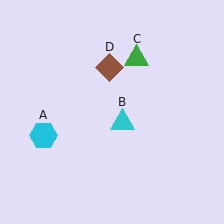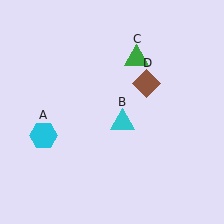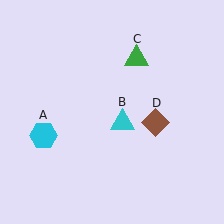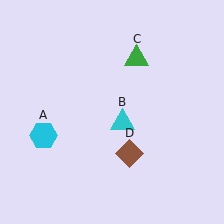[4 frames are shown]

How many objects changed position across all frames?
1 object changed position: brown diamond (object D).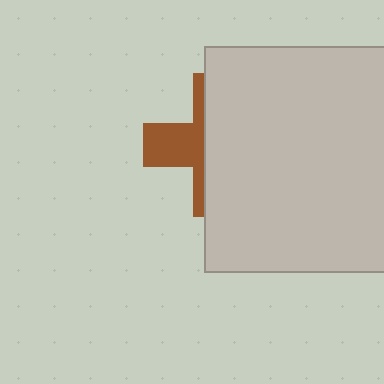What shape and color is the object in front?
The object in front is a light gray square.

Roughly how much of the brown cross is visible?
A small part of it is visible (roughly 34%).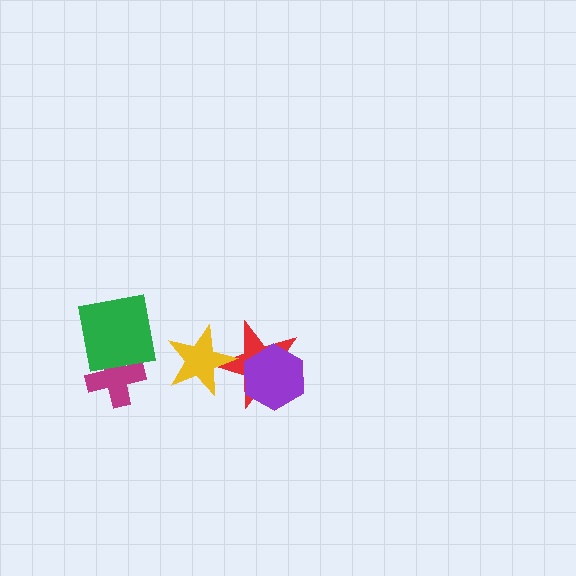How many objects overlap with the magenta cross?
1 object overlaps with the magenta cross.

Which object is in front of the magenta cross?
The green square is in front of the magenta cross.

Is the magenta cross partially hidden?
Yes, it is partially covered by another shape.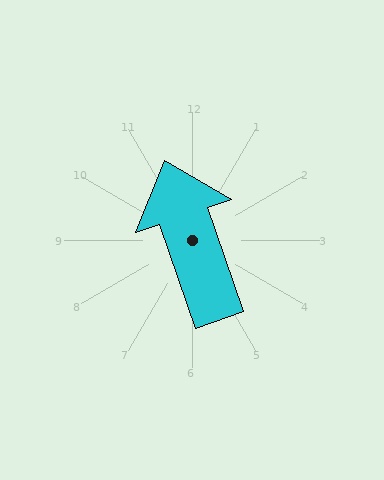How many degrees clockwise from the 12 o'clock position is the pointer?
Approximately 341 degrees.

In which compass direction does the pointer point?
North.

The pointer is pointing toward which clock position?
Roughly 11 o'clock.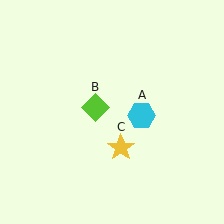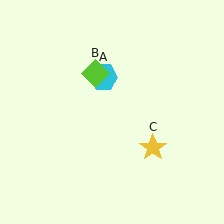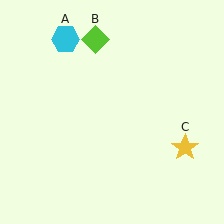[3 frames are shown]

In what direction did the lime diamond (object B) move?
The lime diamond (object B) moved up.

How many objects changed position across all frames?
3 objects changed position: cyan hexagon (object A), lime diamond (object B), yellow star (object C).